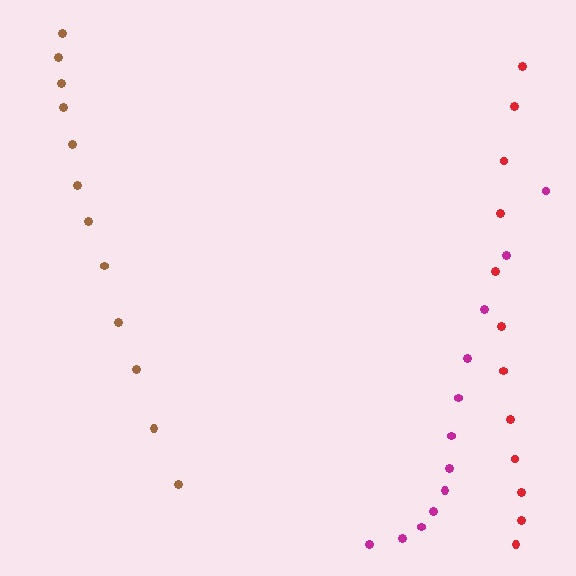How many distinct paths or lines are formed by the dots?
There are 3 distinct paths.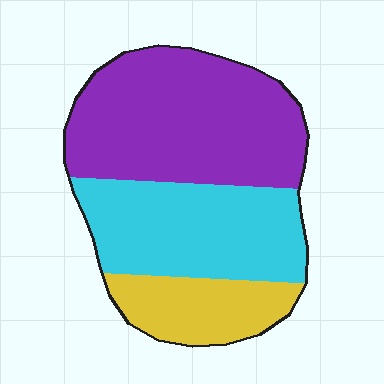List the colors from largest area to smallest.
From largest to smallest: purple, cyan, yellow.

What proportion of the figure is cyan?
Cyan takes up between a quarter and a half of the figure.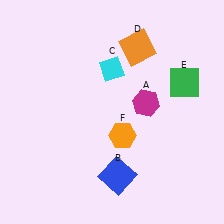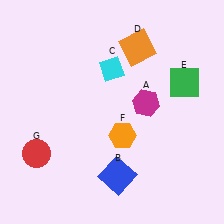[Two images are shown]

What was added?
A red circle (G) was added in Image 2.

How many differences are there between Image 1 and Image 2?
There is 1 difference between the two images.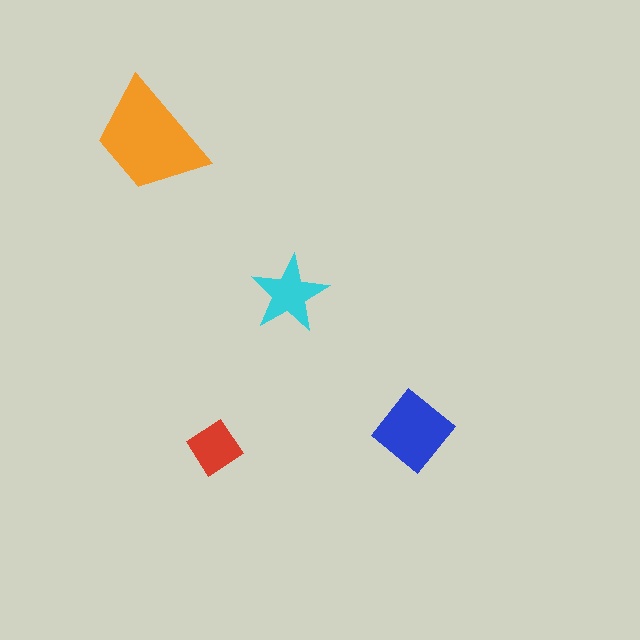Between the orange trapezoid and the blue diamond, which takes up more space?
The orange trapezoid.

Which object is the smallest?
The red diamond.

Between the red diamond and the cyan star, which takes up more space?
The cyan star.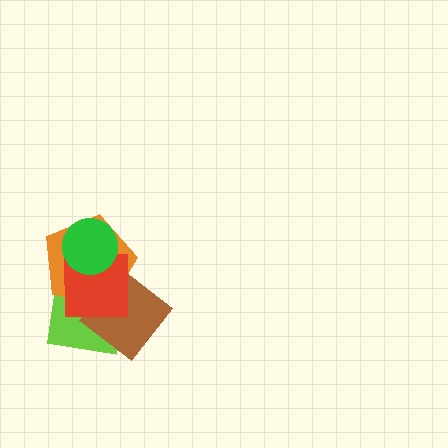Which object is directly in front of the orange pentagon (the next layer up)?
The brown diamond is directly in front of the orange pentagon.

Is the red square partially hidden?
Yes, it is partially covered by another shape.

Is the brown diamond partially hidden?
Yes, it is partially covered by another shape.